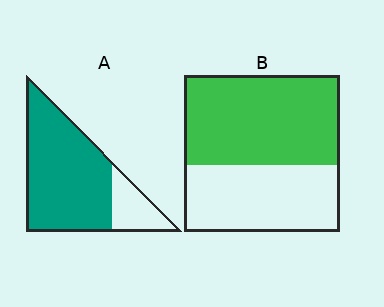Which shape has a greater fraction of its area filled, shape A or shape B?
Shape A.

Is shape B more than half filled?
Yes.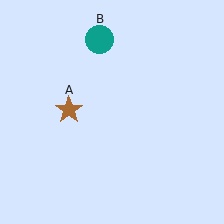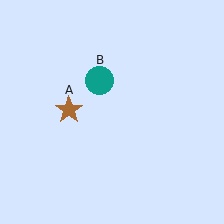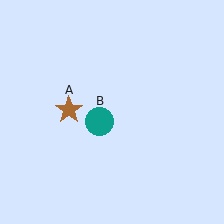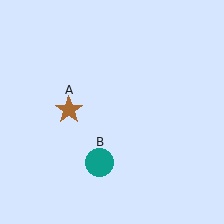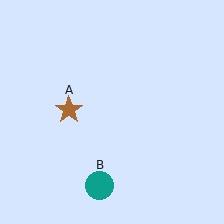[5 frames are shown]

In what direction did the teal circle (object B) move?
The teal circle (object B) moved down.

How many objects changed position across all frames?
1 object changed position: teal circle (object B).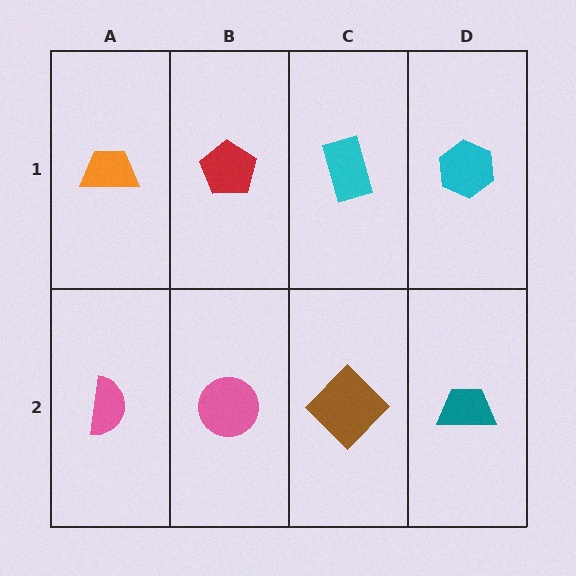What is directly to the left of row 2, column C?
A pink circle.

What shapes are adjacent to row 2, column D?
A cyan hexagon (row 1, column D), a brown diamond (row 2, column C).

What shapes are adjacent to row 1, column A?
A pink semicircle (row 2, column A), a red pentagon (row 1, column B).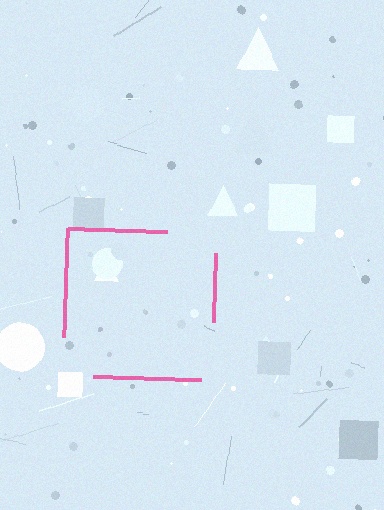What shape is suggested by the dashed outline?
The dashed outline suggests a square.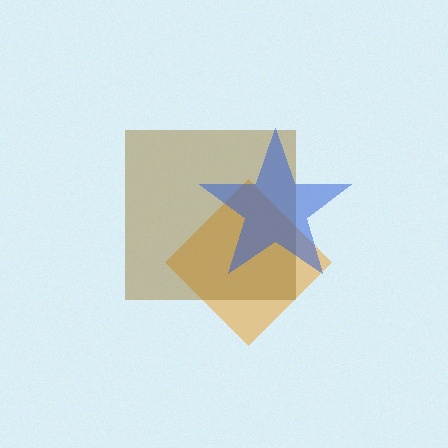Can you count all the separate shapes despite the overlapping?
Yes, there are 3 separate shapes.